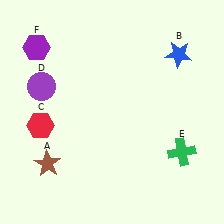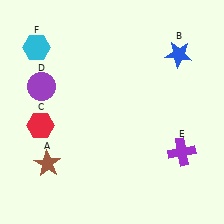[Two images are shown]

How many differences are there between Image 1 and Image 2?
There are 2 differences between the two images.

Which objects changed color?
E changed from green to purple. F changed from purple to cyan.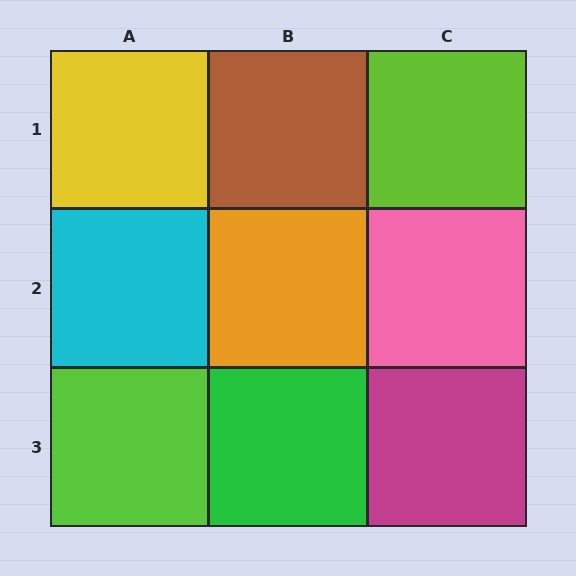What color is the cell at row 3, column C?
Magenta.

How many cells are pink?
1 cell is pink.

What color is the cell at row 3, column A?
Lime.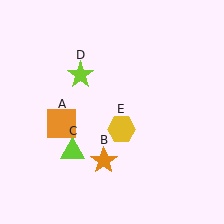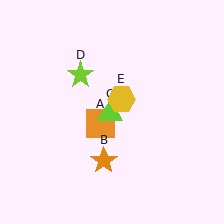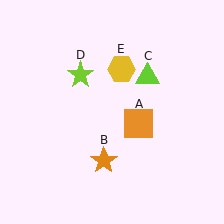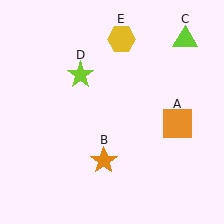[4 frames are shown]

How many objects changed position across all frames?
3 objects changed position: orange square (object A), lime triangle (object C), yellow hexagon (object E).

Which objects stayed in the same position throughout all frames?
Orange star (object B) and lime star (object D) remained stationary.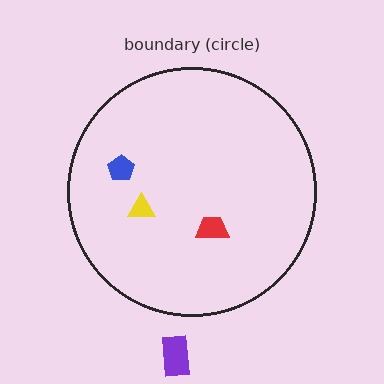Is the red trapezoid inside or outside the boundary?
Inside.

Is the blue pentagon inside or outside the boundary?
Inside.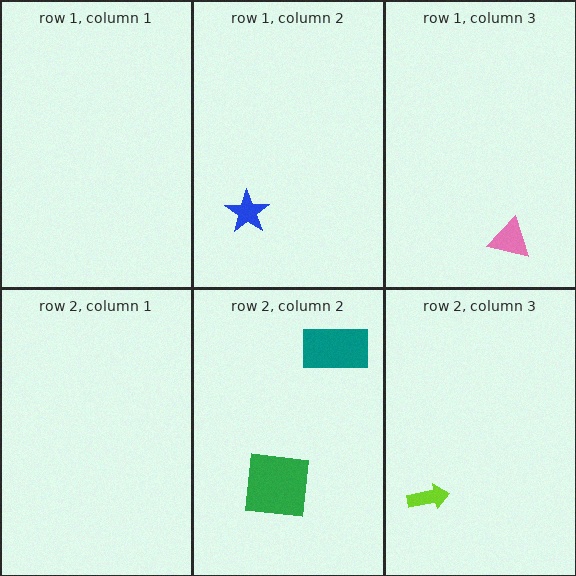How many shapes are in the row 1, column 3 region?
1.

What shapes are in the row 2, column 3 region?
The lime arrow.